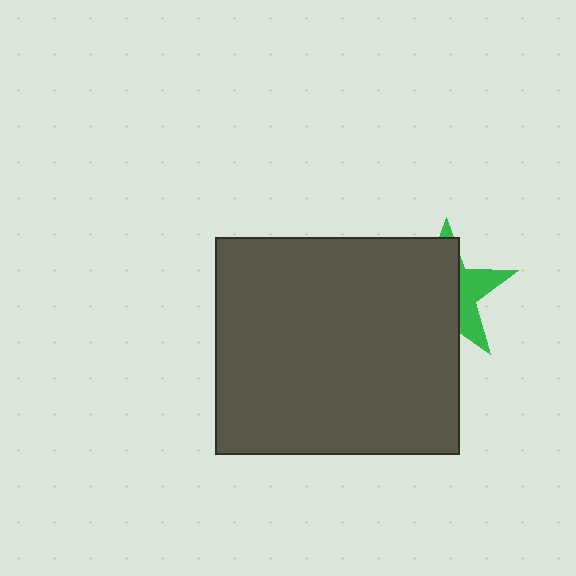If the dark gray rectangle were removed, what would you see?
You would see the complete green star.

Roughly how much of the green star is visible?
A small part of it is visible (roughly 35%).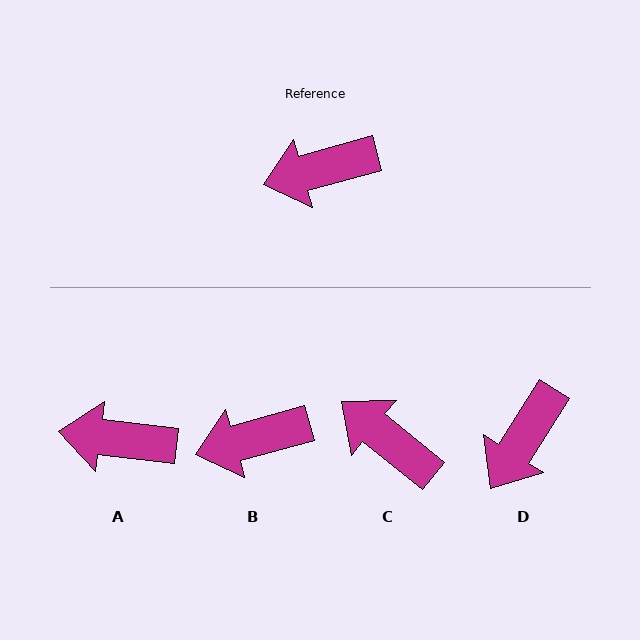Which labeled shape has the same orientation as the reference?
B.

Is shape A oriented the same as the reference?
No, it is off by about 22 degrees.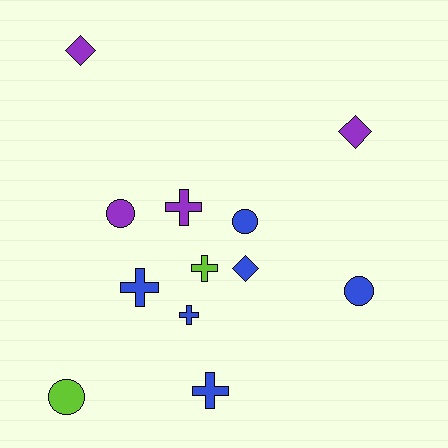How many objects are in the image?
There are 12 objects.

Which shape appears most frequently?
Cross, with 5 objects.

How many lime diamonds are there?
There are no lime diamonds.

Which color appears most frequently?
Blue, with 6 objects.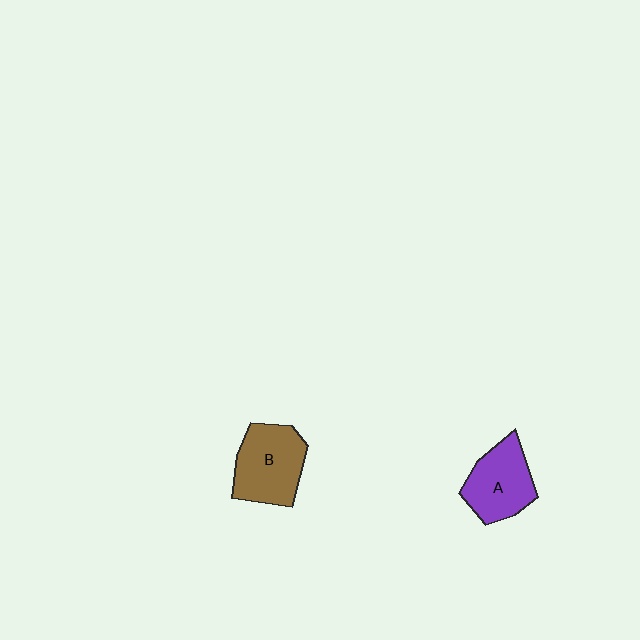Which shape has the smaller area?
Shape A (purple).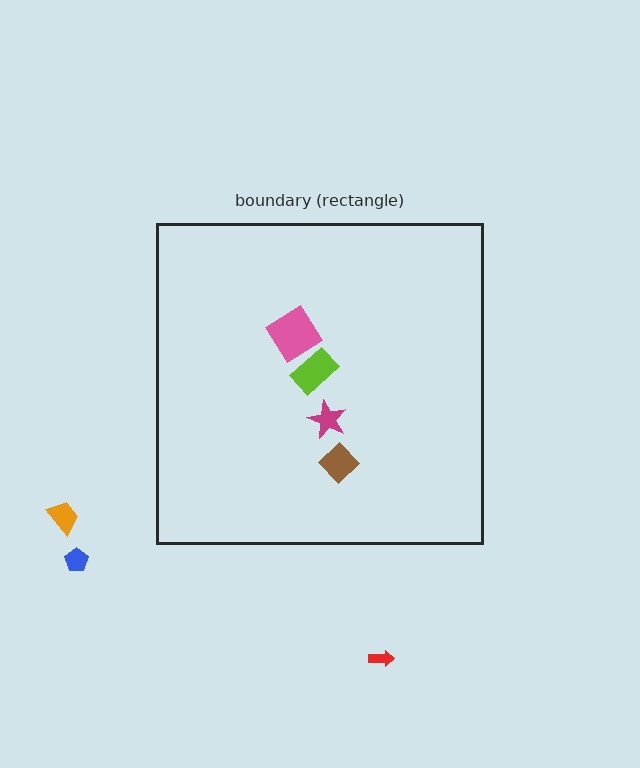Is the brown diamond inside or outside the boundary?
Inside.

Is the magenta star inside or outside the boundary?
Inside.